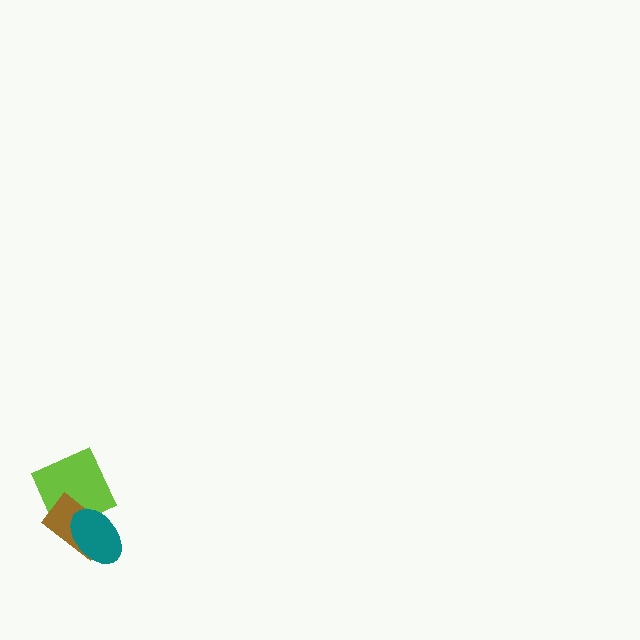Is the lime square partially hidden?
Yes, it is partially covered by another shape.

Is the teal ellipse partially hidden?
No, no other shape covers it.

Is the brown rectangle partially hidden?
Yes, it is partially covered by another shape.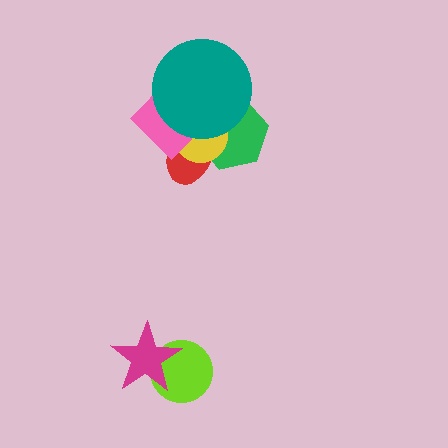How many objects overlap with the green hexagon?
3 objects overlap with the green hexagon.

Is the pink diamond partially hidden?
Yes, it is partially covered by another shape.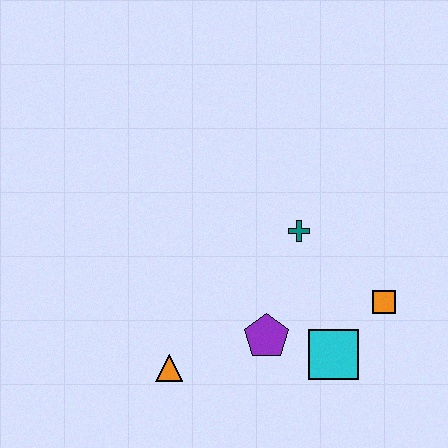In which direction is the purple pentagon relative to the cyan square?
The purple pentagon is to the left of the cyan square.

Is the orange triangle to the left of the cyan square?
Yes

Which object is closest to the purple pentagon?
The cyan square is closest to the purple pentagon.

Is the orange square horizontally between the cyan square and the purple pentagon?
No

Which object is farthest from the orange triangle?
The orange square is farthest from the orange triangle.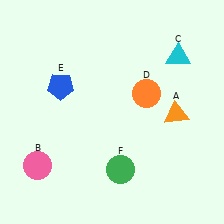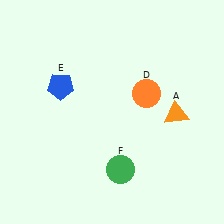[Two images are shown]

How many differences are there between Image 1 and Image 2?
There are 2 differences between the two images.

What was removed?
The cyan triangle (C), the pink circle (B) were removed in Image 2.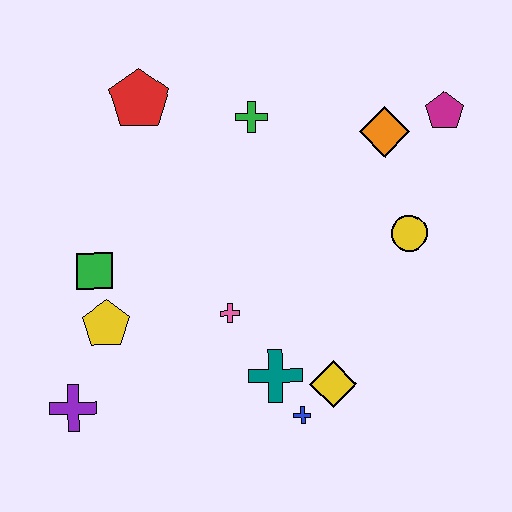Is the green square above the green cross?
No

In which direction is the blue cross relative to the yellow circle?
The blue cross is below the yellow circle.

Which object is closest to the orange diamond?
The magenta pentagon is closest to the orange diamond.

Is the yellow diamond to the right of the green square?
Yes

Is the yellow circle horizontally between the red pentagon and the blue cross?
No